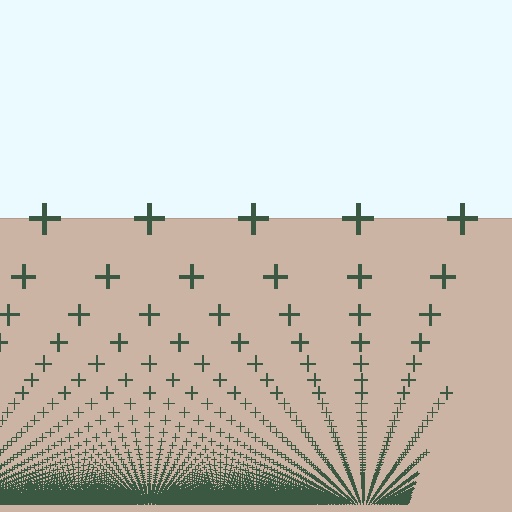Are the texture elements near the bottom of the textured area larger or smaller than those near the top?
Smaller. The gradient is inverted — elements near the bottom are smaller and denser.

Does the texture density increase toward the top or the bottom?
Density increases toward the bottom.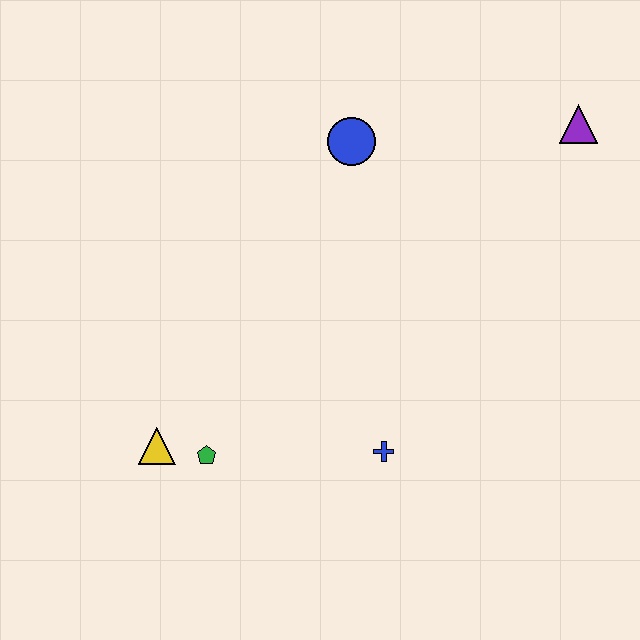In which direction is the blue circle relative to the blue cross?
The blue circle is above the blue cross.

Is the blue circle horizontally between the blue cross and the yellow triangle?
Yes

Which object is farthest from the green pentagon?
The purple triangle is farthest from the green pentagon.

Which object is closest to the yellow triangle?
The green pentagon is closest to the yellow triangle.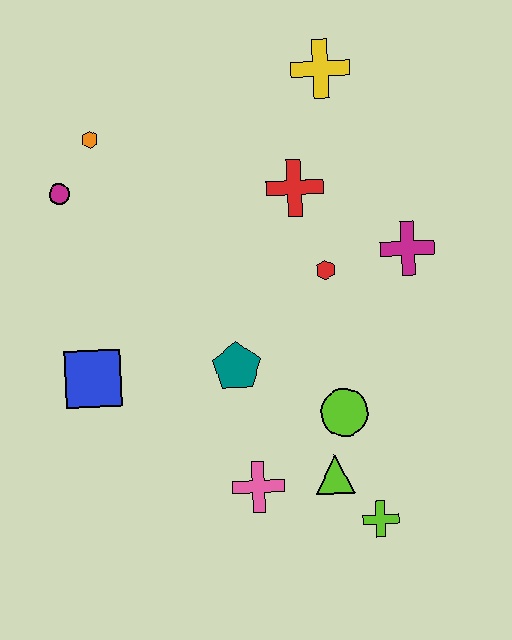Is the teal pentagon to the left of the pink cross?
Yes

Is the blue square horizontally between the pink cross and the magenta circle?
Yes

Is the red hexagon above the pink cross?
Yes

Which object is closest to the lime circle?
The lime triangle is closest to the lime circle.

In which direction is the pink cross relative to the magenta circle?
The pink cross is below the magenta circle.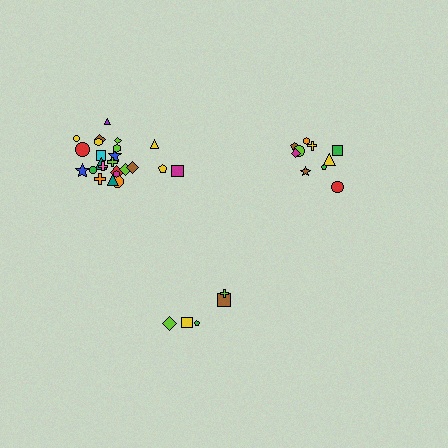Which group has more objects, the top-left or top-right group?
The top-left group.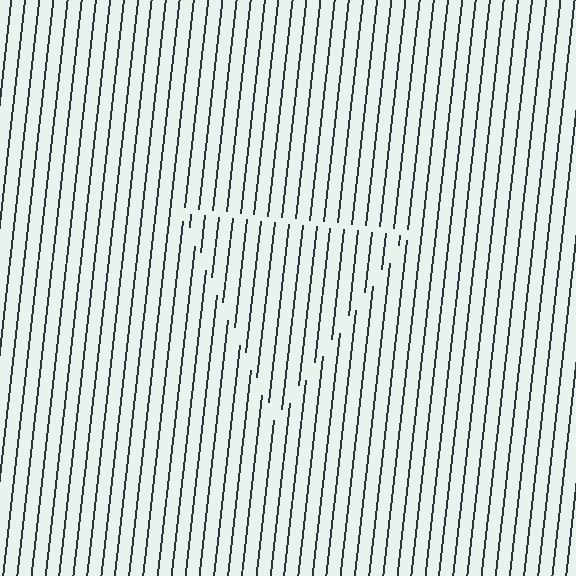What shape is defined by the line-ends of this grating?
An illusory triangle. The interior of the shape contains the same grating, shifted by half a period — the contour is defined by the phase discontinuity where line-ends from the inner and outer gratings abut.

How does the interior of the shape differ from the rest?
The interior of the shape contains the same grating, shifted by half a period — the contour is defined by the phase discontinuity where line-ends from the inner and outer gratings abut.